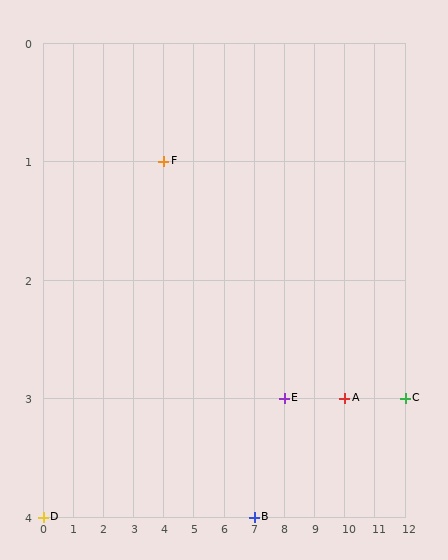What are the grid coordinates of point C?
Point C is at grid coordinates (12, 3).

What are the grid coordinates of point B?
Point B is at grid coordinates (7, 4).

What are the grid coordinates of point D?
Point D is at grid coordinates (0, 4).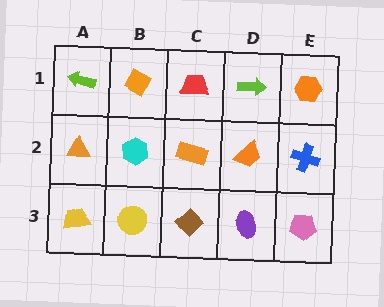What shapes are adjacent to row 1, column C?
An orange rectangle (row 2, column C), an orange diamond (row 1, column B), a lime arrow (row 1, column D).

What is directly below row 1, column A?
An orange triangle.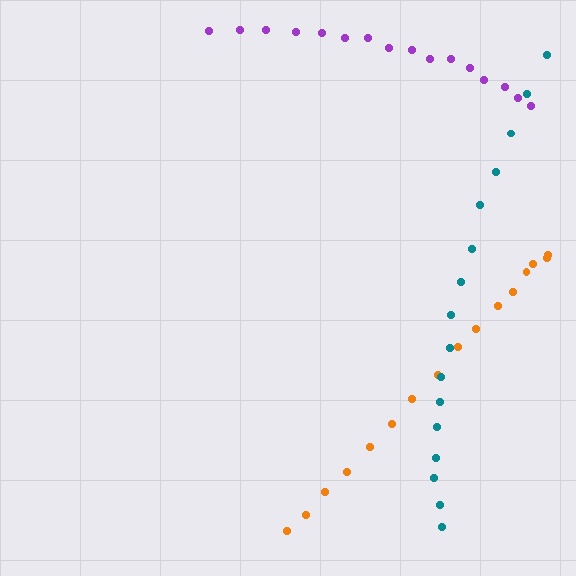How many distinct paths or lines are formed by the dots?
There are 3 distinct paths.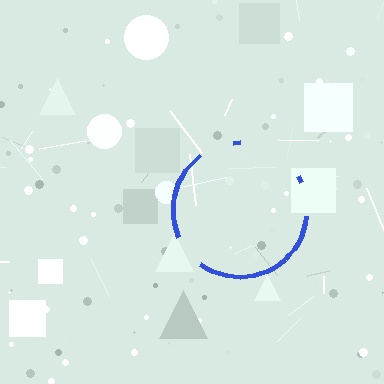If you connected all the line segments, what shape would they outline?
They would outline a circle.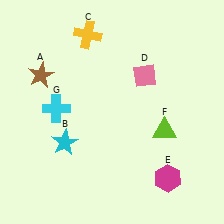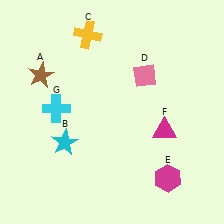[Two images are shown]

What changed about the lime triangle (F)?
In Image 1, F is lime. In Image 2, it changed to magenta.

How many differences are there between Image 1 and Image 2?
There is 1 difference between the two images.